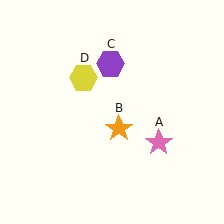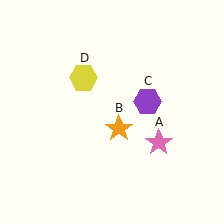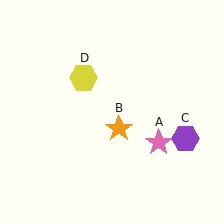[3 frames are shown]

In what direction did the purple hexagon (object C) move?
The purple hexagon (object C) moved down and to the right.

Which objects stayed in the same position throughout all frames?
Pink star (object A) and orange star (object B) and yellow hexagon (object D) remained stationary.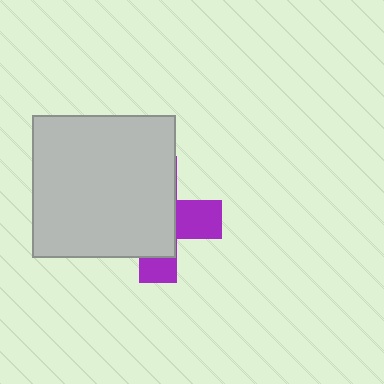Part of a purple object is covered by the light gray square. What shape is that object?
It is a cross.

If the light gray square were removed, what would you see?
You would see the complete purple cross.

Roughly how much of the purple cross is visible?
A small part of it is visible (roughly 35%).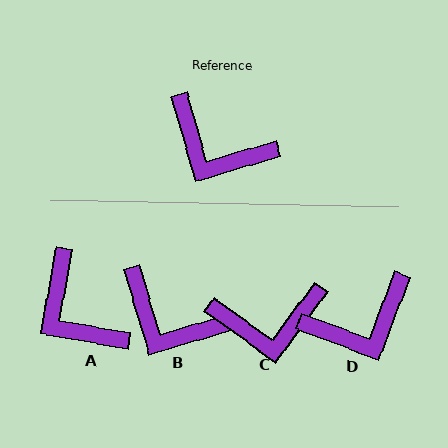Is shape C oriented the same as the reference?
No, it is off by about 38 degrees.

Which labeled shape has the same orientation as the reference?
B.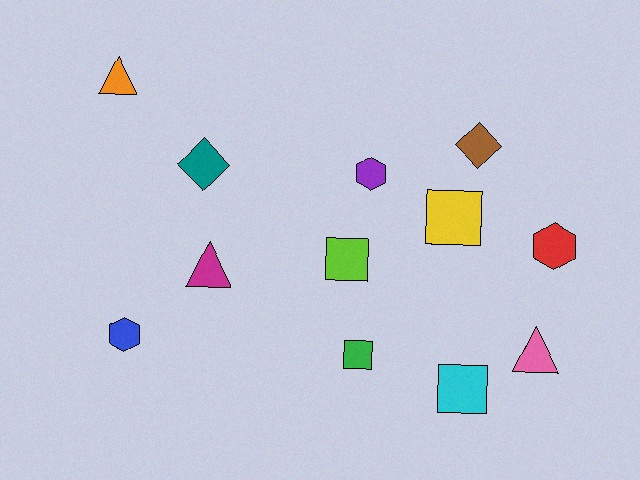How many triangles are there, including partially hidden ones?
There are 3 triangles.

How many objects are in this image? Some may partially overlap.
There are 12 objects.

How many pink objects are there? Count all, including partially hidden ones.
There is 1 pink object.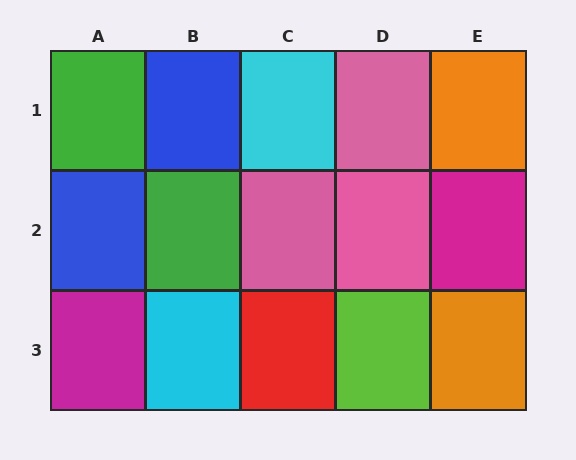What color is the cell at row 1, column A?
Green.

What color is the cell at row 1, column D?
Pink.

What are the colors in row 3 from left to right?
Magenta, cyan, red, lime, orange.